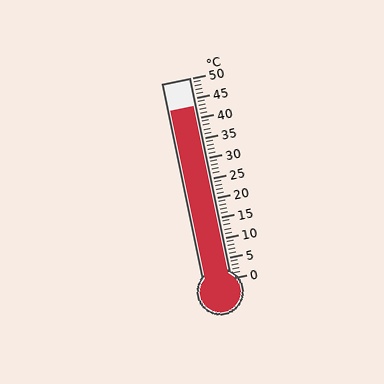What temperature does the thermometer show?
The thermometer shows approximately 43°C.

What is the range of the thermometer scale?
The thermometer scale ranges from 0°C to 50°C.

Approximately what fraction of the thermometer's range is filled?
The thermometer is filled to approximately 85% of its range.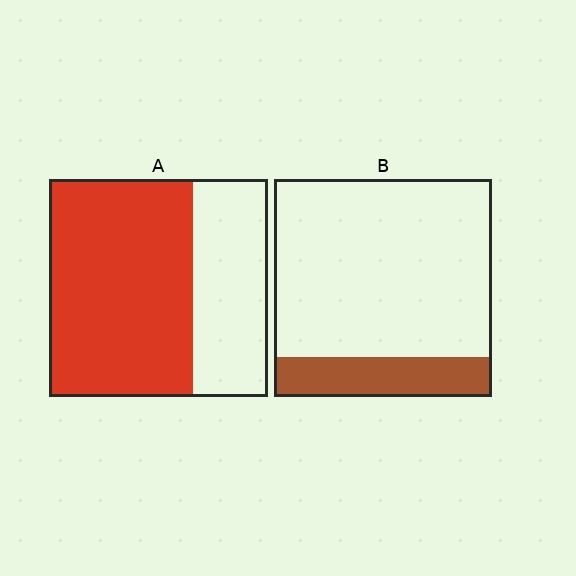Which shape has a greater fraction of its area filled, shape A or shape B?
Shape A.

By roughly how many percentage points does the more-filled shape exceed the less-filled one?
By roughly 45 percentage points (A over B).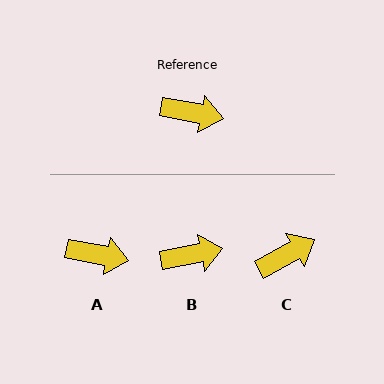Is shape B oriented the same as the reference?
No, it is off by about 22 degrees.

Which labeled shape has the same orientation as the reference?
A.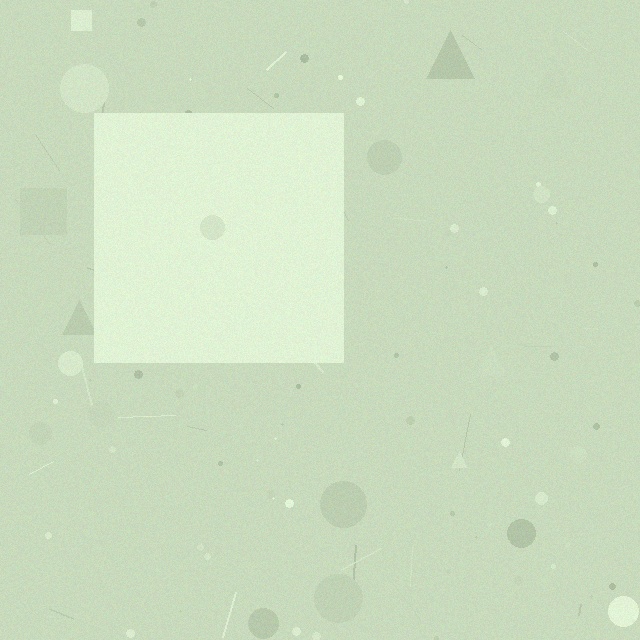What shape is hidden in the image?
A square is hidden in the image.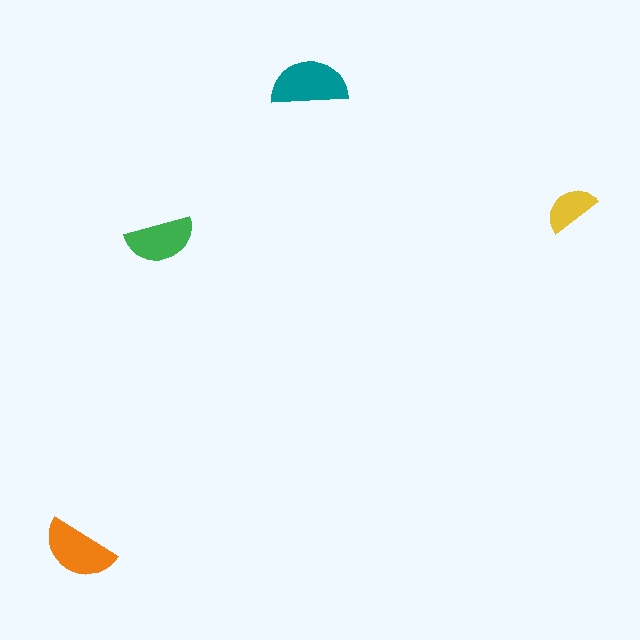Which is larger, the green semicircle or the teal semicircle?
The teal one.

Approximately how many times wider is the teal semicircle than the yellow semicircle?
About 1.5 times wider.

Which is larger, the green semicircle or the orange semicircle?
The orange one.